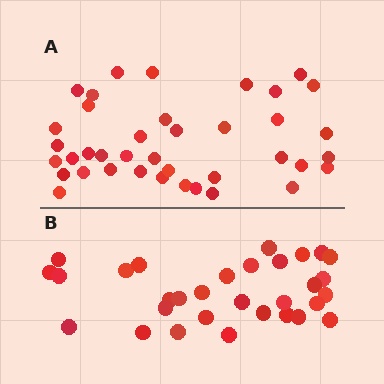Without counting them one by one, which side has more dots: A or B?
Region A (the top region) has more dots.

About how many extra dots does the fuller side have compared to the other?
Region A has roughly 8 or so more dots than region B.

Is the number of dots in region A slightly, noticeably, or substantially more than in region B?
Region A has noticeably more, but not dramatically so. The ratio is roughly 1.3 to 1.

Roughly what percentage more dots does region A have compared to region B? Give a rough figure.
About 25% more.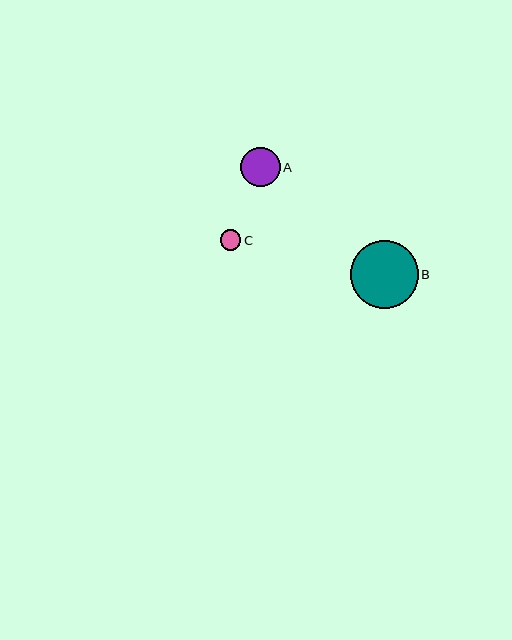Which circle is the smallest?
Circle C is the smallest with a size of approximately 21 pixels.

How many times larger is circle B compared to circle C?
Circle B is approximately 3.2 times the size of circle C.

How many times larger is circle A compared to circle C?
Circle A is approximately 1.9 times the size of circle C.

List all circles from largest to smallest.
From largest to smallest: B, A, C.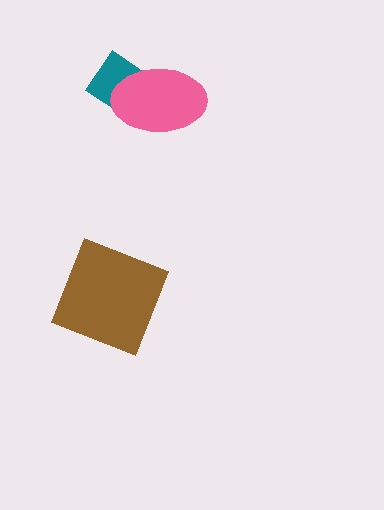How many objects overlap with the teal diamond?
1 object overlaps with the teal diamond.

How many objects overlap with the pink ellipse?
1 object overlaps with the pink ellipse.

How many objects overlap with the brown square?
0 objects overlap with the brown square.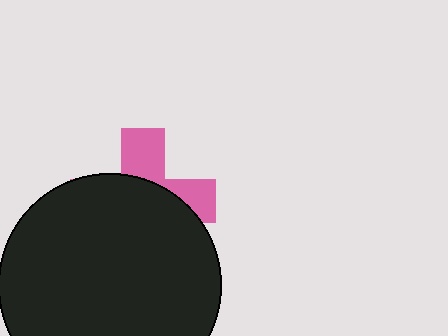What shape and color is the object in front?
The object in front is a black circle.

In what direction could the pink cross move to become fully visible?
The pink cross could move up. That would shift it out from behind the black circle entirely.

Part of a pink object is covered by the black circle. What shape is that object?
It is a cross.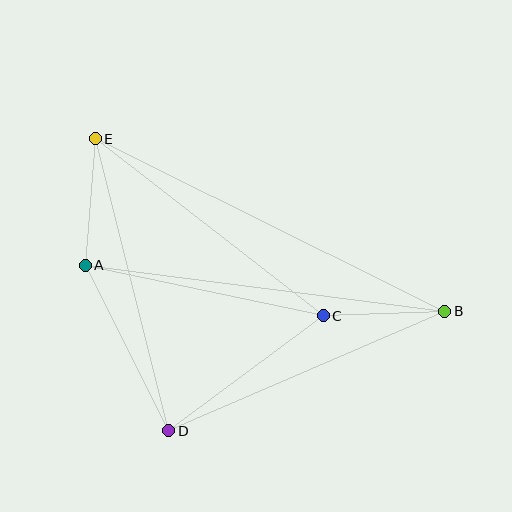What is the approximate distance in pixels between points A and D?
The distance between A and D is approximately 185 pixels.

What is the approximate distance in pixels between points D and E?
The distance between D and E is approximately 301 pixels.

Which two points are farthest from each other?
Points B and E are farthest from each other.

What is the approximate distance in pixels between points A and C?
The distance between A and C is approximately 243 pixels.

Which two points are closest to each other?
Points B and C are closest to each other.